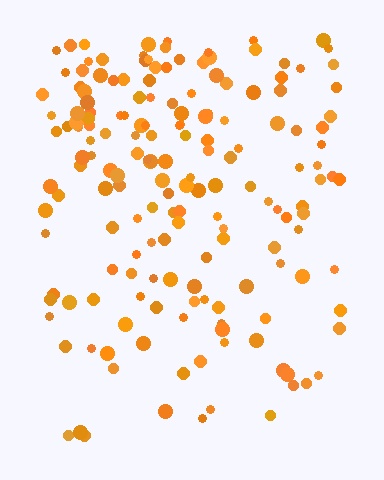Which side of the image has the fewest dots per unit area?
The bottom.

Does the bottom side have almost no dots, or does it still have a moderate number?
Still a moderate number, just noticeably fewer than the top.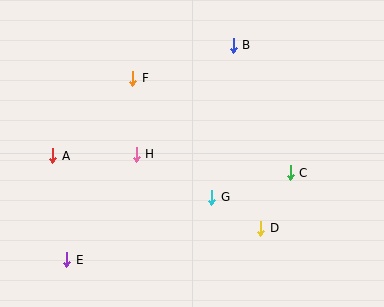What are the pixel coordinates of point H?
Point H is at (136, 154).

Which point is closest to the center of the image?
Point G at (212, 198) is closest to the center.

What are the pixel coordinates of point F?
Point F is at (133, 78).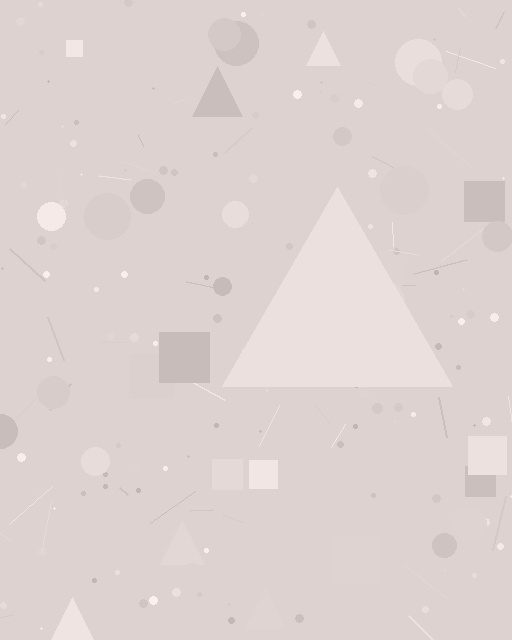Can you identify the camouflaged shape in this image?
The camouflaged shape is a triangle.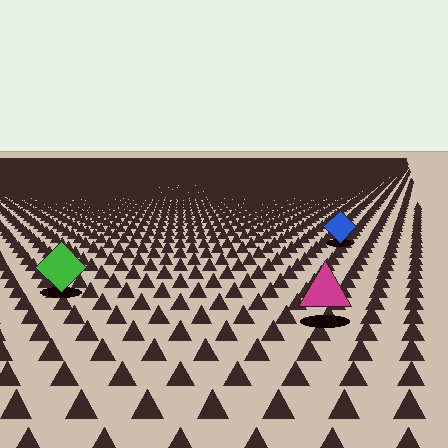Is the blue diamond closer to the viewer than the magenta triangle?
No. The magenta triangle is closer — you can tell from the texture gradient: the ground texture is coarser near it.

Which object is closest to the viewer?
The magenta triangle is closest. The texture marks near it are larger and more spread out.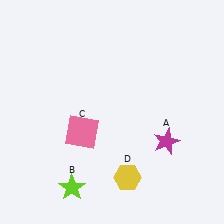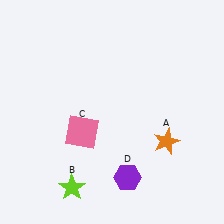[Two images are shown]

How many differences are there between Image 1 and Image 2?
There are 2 differences between the two images.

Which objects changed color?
A changed from magenta to orange. D changed from yellow to purple.